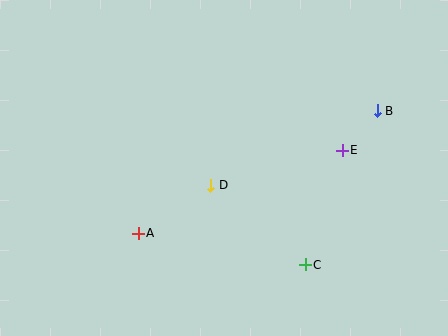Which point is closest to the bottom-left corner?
Point A is closest to the bottom-left corner.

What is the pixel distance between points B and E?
The distance between B and E is 53 pixels.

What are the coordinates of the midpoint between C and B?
The midpoint between C and B is at (341, 188).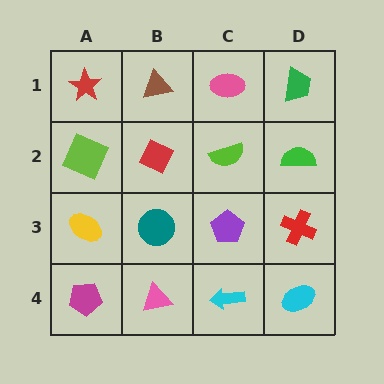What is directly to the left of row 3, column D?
A purple pentagon.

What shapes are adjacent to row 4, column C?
A purple pentagon (row 3, column C), a pink triangle (row 4, column B), a cyan ellipse (row 4, column D).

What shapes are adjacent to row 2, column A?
A red star (row 1, column A), a yellow ellipse (row 3, column A), a red diamond (row 2, column B).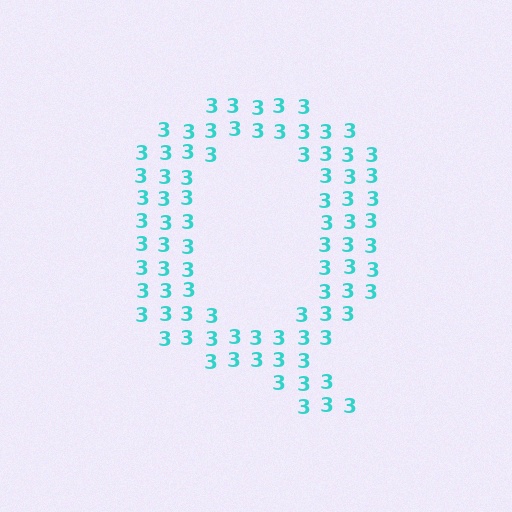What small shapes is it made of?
It is made of small digit 3's.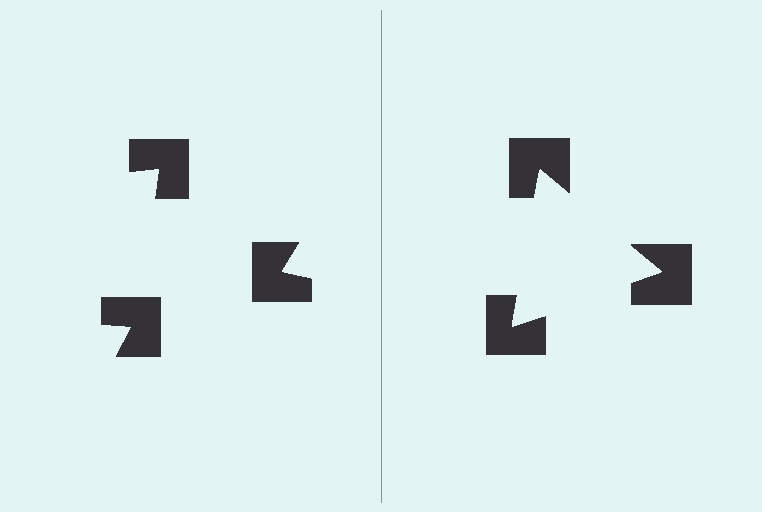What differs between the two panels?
The notched squares are positioned identically on both sides; only the wedge orientations differ. On the right they align to a triangle; on the left they are misaligned.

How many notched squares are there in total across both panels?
6 — 3 on each side.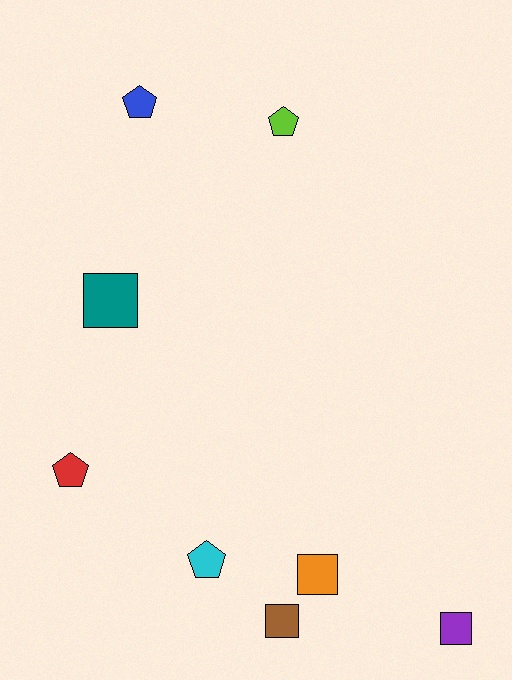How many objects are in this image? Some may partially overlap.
There are 8 objects.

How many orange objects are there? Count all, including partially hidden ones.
There is 1 orange object.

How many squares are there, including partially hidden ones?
There are 4 squares.